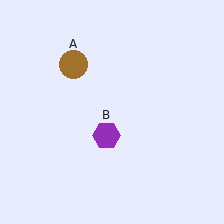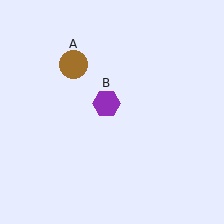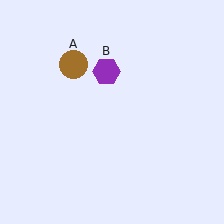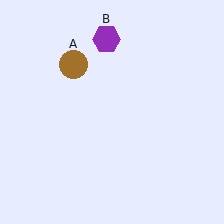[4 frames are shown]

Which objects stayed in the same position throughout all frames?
Brown circle (object A) remained stationary.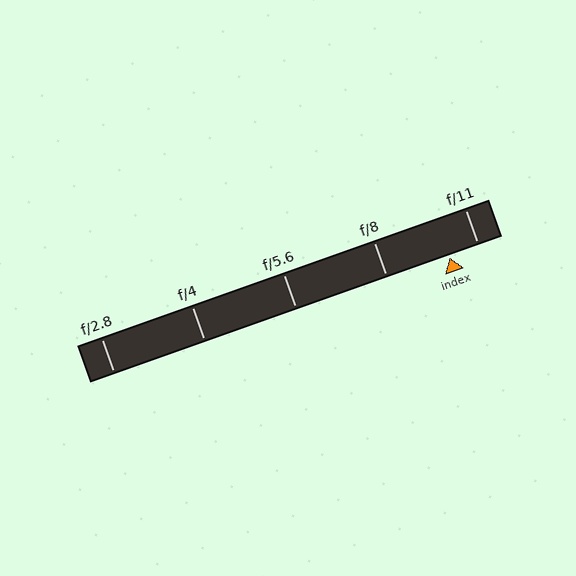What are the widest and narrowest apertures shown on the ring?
The widest aperture shown is f/2.8 and the narrowest is f/11.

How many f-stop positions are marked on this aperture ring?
There are 5 f-stop positions marked.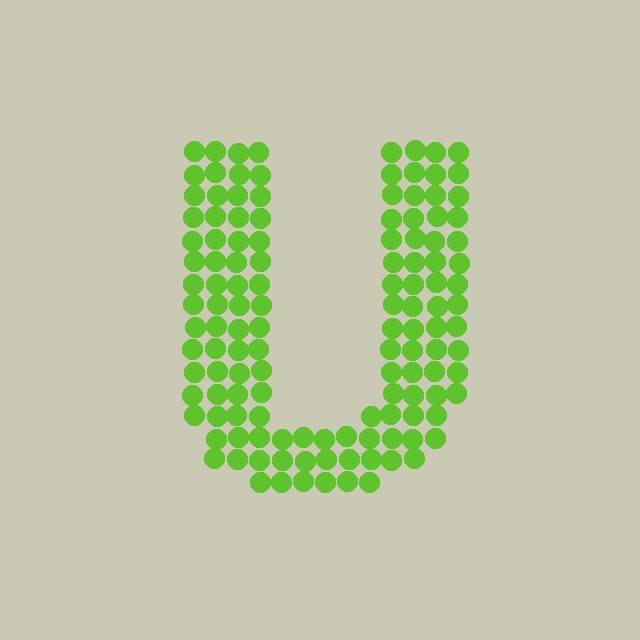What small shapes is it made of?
It is made of small circles.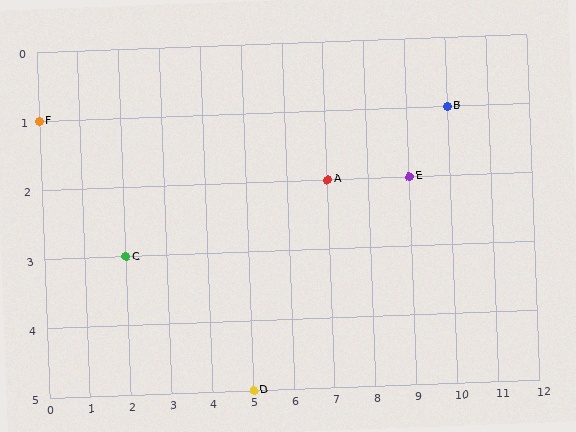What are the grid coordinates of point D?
Point D is at grid coordinates (5, 5).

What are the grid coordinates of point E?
Point E is at grid coordinates (9, 2).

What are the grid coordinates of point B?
Point B is at grid coordinates (10, 1).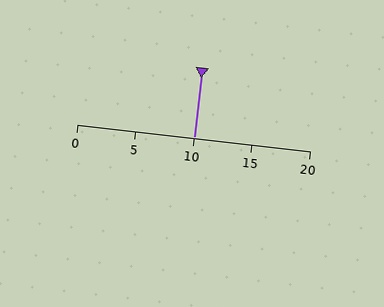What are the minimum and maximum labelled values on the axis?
The axis runs from 0 to 20.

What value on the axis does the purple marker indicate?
The marker indicates approximately 10.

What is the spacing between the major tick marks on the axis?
The major ticks are spaced 5 apart.